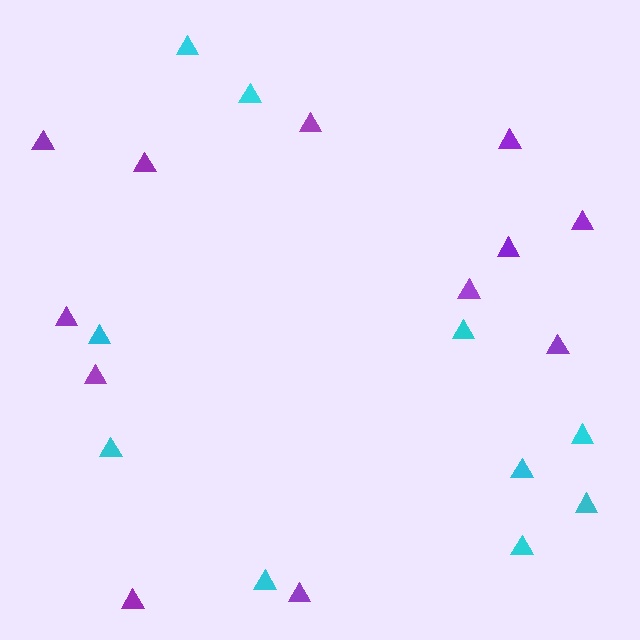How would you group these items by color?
There are 2 groups: one group of cyan triangles (10) and one group of purple triangles (12).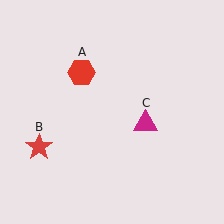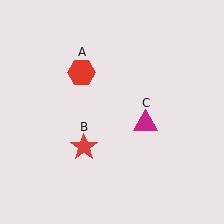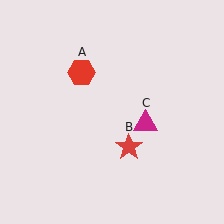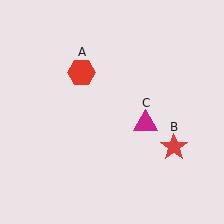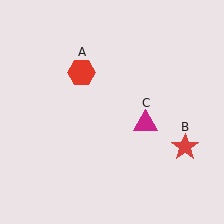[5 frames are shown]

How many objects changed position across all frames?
1 object changed position: red star (object B).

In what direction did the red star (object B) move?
The red star (object B) moved right.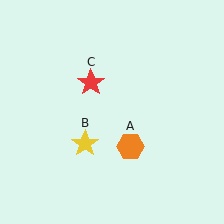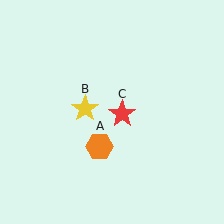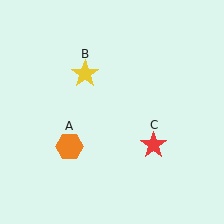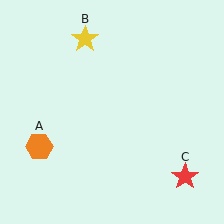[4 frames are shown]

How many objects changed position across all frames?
3 objects changed position: orange hexagon (object A), yellow star (object B), red star (object C).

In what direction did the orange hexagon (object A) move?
The orange hexagon (object A) moved left.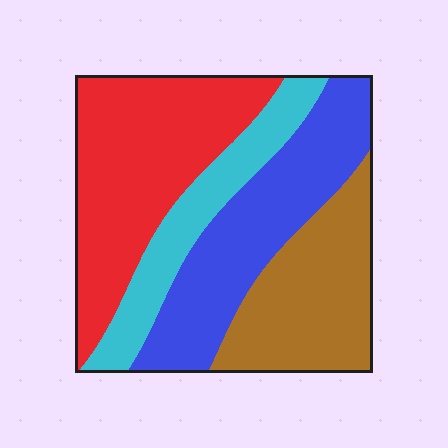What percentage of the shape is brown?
Brown takes up between a sixth and a third of the shape.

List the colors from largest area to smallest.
From largest to smallest: red, blue, brown, cyan.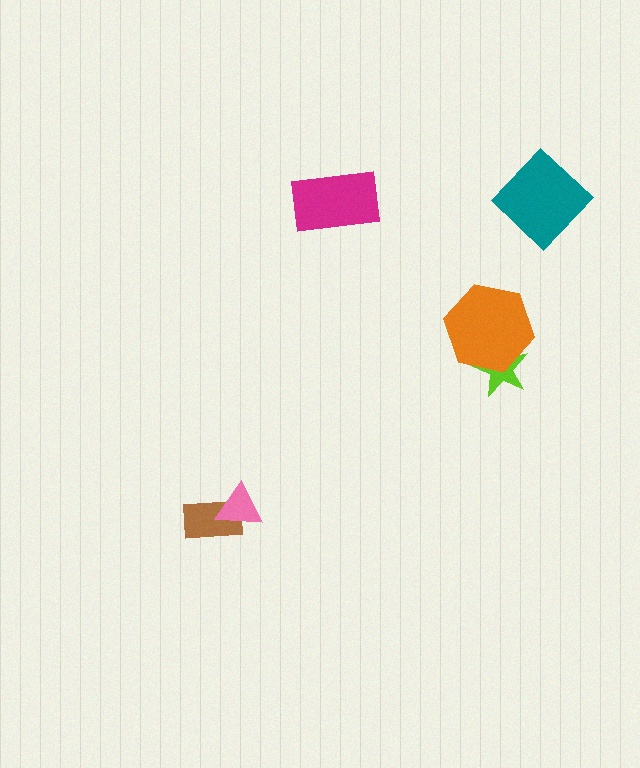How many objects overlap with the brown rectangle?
1 object overlaps with the brown rectangle.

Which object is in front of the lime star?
The orange hexagon is in front of the lime star.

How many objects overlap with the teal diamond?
0 objects overlap with the teal diamond.